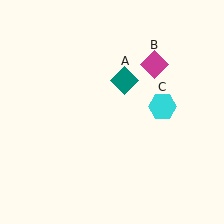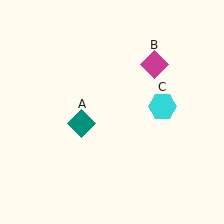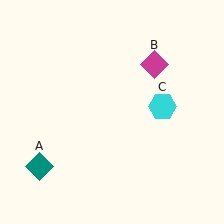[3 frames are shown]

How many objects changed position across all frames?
1 object changed position: teal diamond (object A).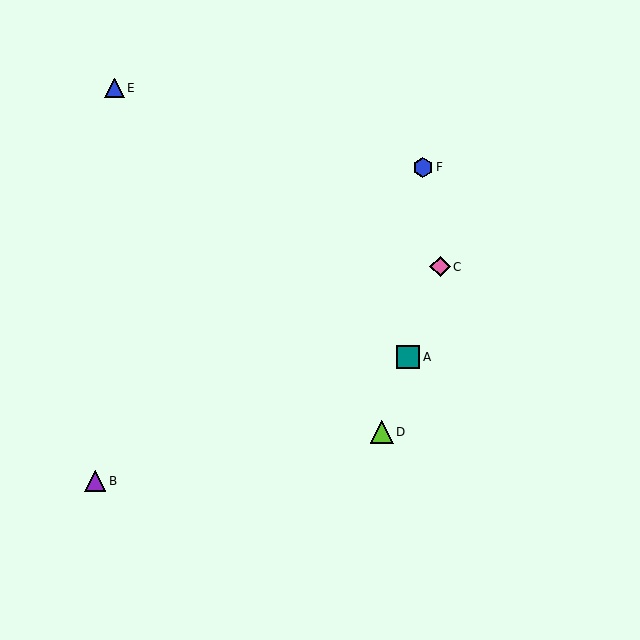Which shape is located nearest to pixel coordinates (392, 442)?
The lime triangle (labeled D) at (382, 432) is nearest to that location.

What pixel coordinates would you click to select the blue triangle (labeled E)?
Click at (115, 88) to select the blue triangle E.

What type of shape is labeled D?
Shape D is a lime triangle.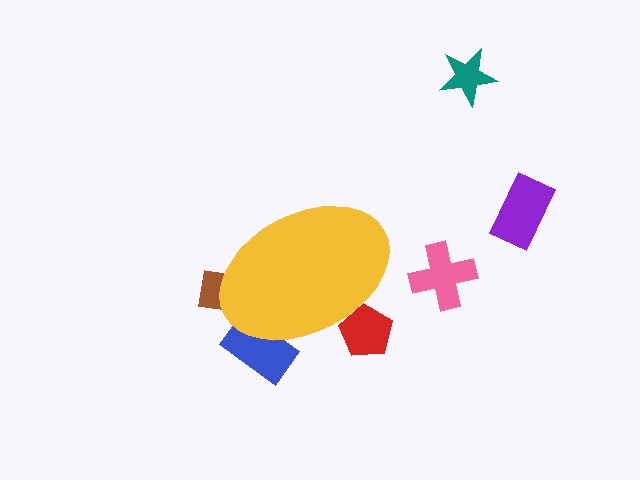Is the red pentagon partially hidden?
Yes, the red pentagon is partially hidden behind the yellow ellipse.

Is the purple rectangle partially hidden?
No, the purple rectangle is fully visible.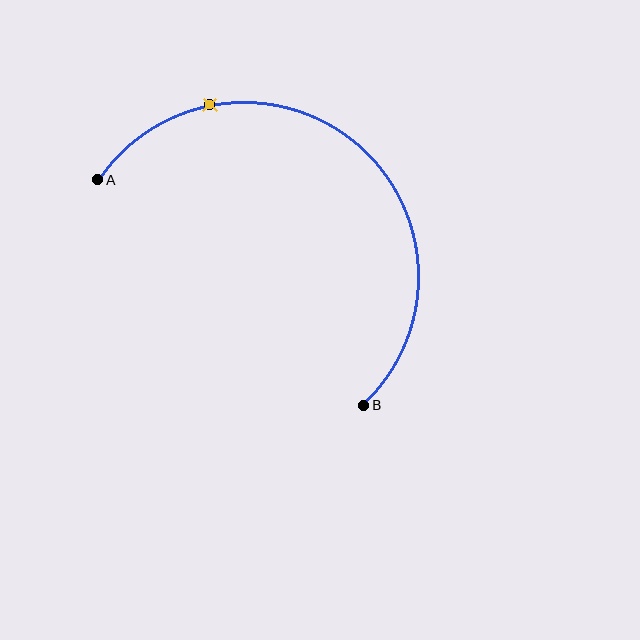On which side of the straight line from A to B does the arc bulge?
The arc bulges above and to the right of the straight line connecting A and B.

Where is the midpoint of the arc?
The arc midpoint is the point on the curve farthest from the straight line joining A and B. It sits above and to the right of that line.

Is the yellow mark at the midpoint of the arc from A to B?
No. The yellow mark lies on the arc but is closer to endpoint A. The arc midpoint would be at the point on the curve equidistant along the arc from both A and B.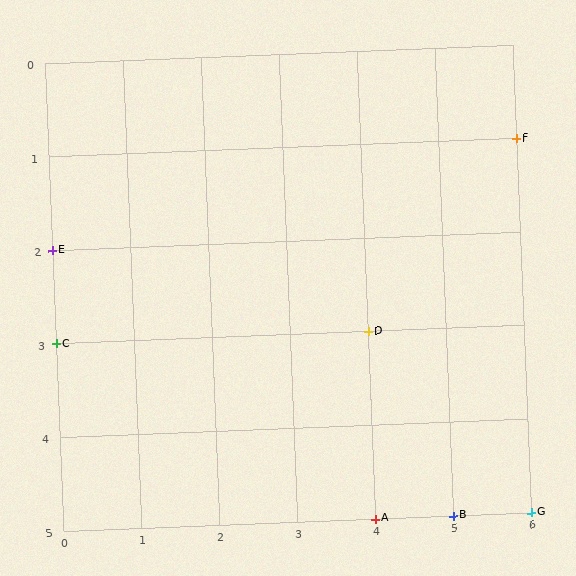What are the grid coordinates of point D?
Point D is at grid coordinates (4, 3).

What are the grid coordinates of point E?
Point E is at grid coordinates (0, 2).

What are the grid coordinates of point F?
Point F is at grid coordinates (6, 1).